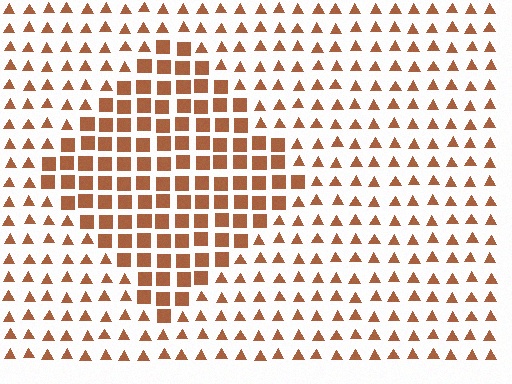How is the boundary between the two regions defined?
The boundary is defined by a change in element shape: squares inside vs. triangles outside. All elements share the same color and spacing.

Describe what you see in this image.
The image is filled with small brown elements arranged in a uniform grid. A diamond-shaped region contains squares, while the surrounding area contains triangles. The boundary is defined purely by the change in element shape.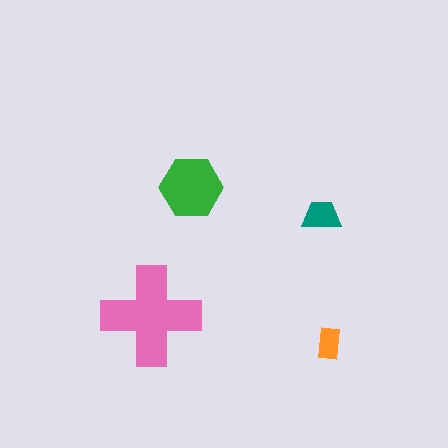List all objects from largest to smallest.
The pink cross, the green hexagon, the teal trapezoid, the orange rectangle.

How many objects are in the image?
There are 4 objects in the image.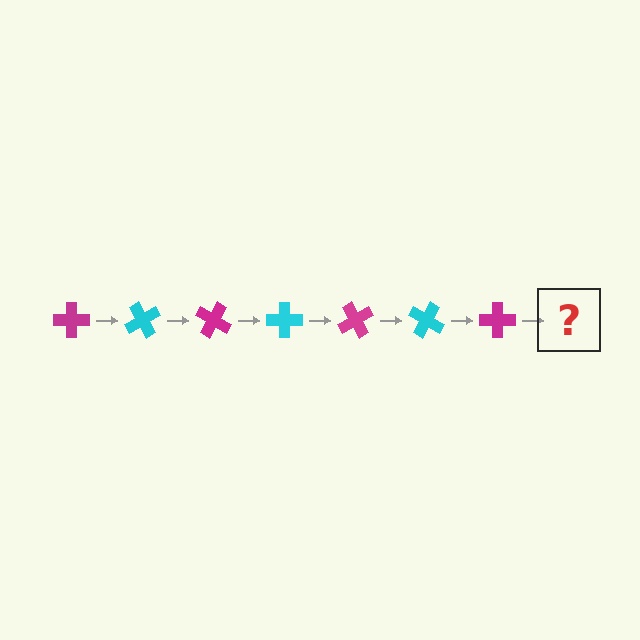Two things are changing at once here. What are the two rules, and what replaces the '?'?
The two rules are that it rotates 60 degrees each step and the color cycles through magenta and cyan. The '?' should be a cyan cross, rotated 420 degrees from the start.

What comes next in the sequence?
The next element should be a cyan cross, rotated 420 degrees from the start.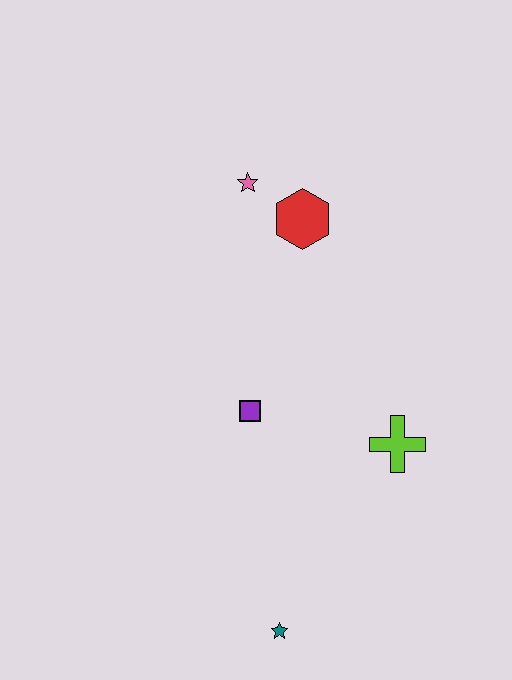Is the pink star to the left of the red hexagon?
Yes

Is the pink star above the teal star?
Yes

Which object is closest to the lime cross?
The purple square is closest to the lime cross.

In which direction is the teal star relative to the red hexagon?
The teal star is below the red hexagon.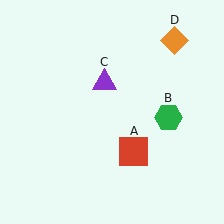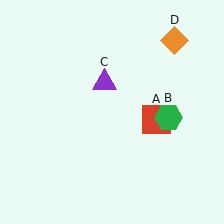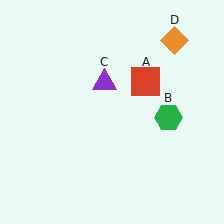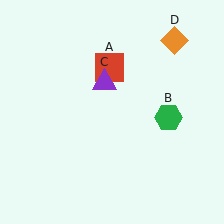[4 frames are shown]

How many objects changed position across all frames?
1 object changed position: red square (object A).